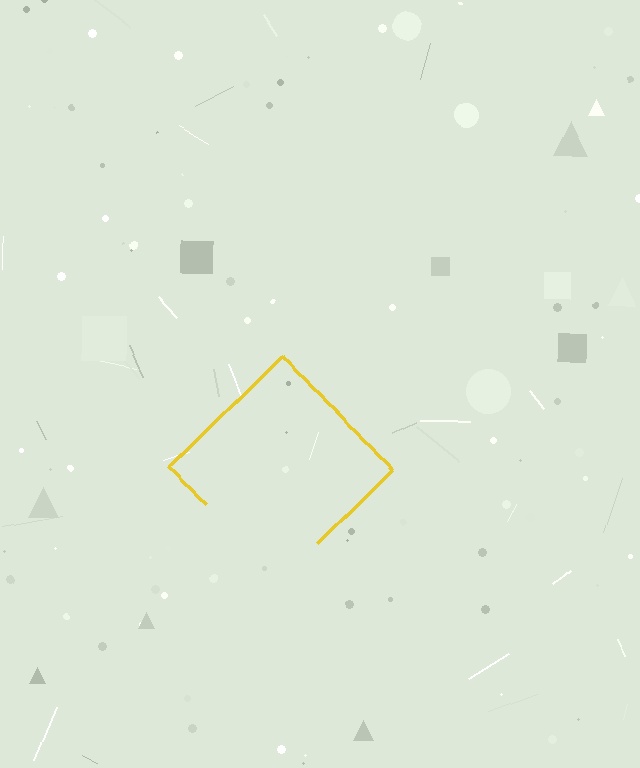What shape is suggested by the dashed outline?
The dashed outline suggests a diamond.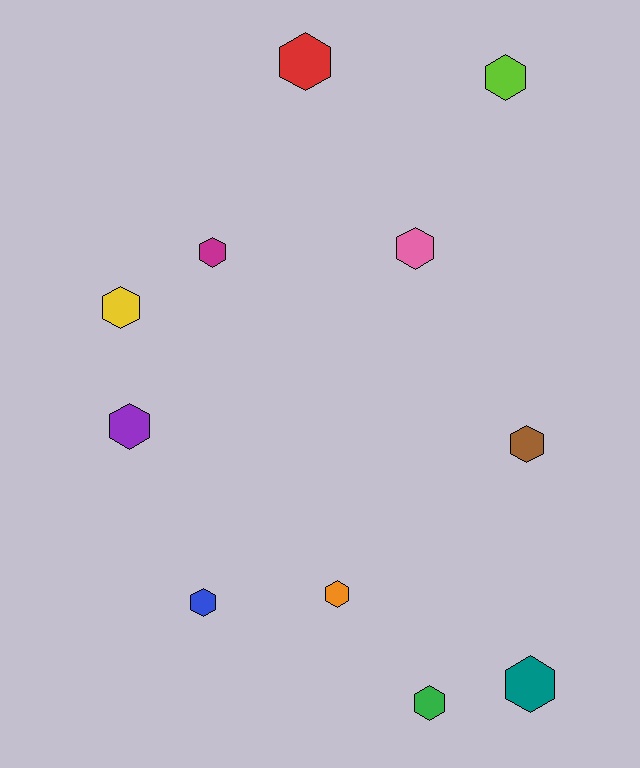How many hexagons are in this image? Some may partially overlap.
There are 11 hexagons.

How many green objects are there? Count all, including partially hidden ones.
There is 1 green object.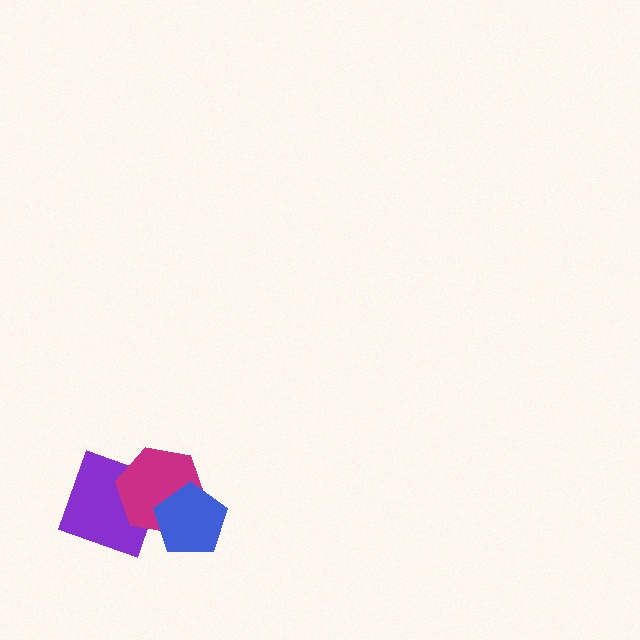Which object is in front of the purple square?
The magenta hexagon is in front of the purple square.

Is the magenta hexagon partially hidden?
Yes, it is partially covered by another shape.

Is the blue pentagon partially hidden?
No, no other shape covers it.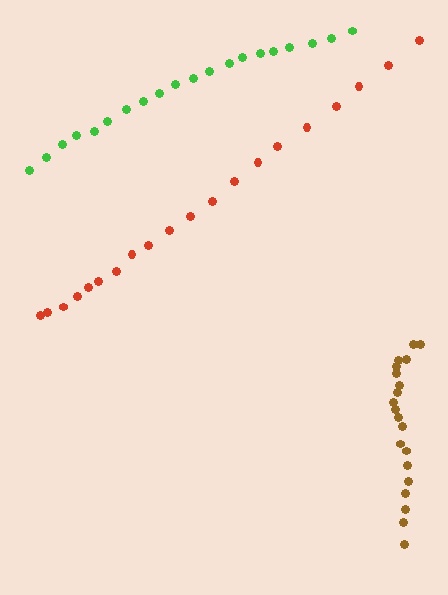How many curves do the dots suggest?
There are 3 distinct paths.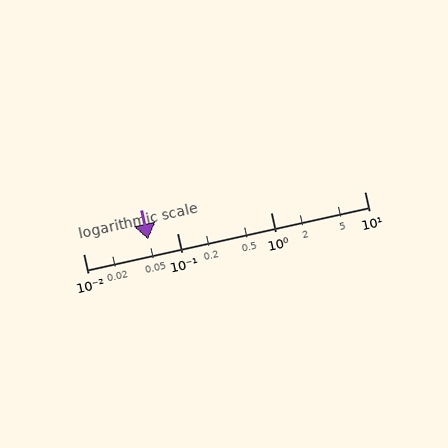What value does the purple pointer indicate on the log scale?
The pointer indicates approximately 0.049.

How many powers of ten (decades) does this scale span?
The scale spans 3 decades, from 0.01 to 10.